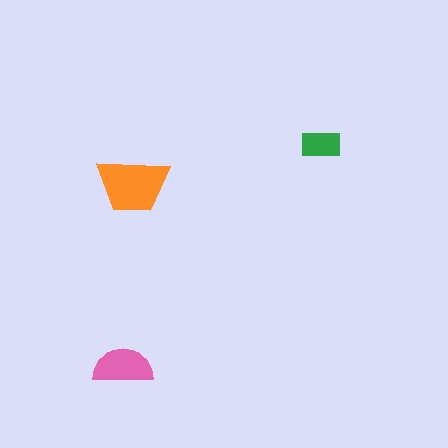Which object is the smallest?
The green rectangle.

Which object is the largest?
The orange trapezoid.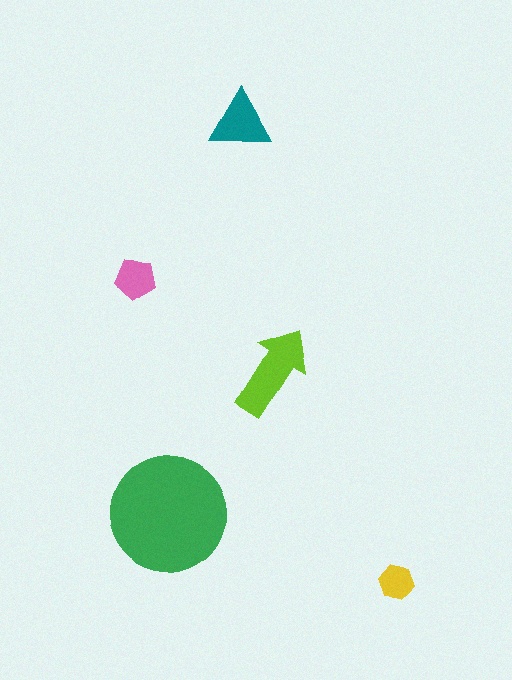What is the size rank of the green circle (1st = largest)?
1st.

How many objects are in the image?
There are 5 objects in the image.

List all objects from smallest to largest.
The yellow hexagon, the pink pentagon, the teal triangle, the lime arrow, the green circle.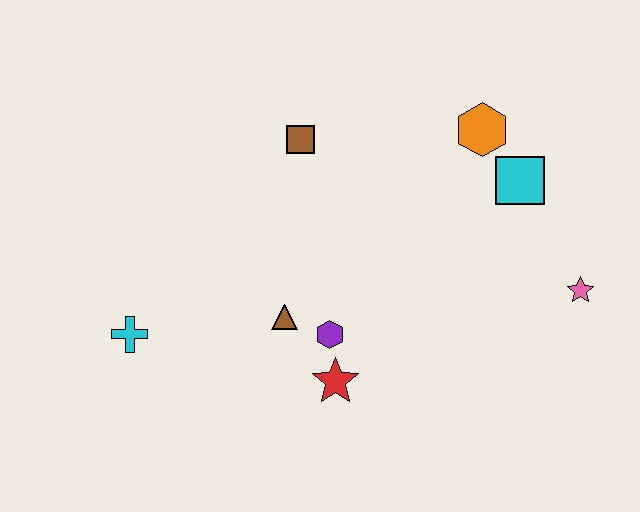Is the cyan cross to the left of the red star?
Yes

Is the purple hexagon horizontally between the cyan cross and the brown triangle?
No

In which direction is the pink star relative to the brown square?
The pink star is to the right of the brown square.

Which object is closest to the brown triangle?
The purple hexagon is closest to the brown triangle.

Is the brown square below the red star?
No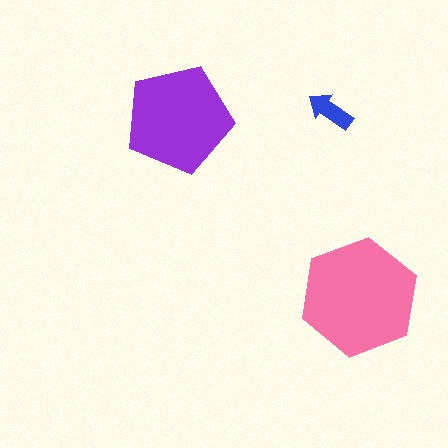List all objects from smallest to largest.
The blue arrow, the purple pentagon, the pink hexagon.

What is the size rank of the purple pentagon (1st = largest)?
2nd.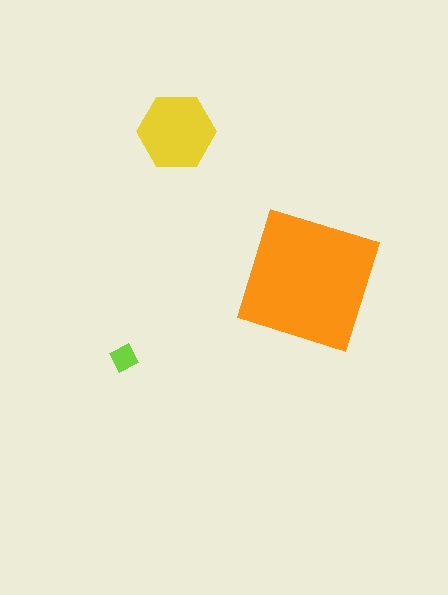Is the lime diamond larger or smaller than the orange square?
Smaller.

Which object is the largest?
The orange square.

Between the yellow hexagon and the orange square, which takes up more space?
The orange square.